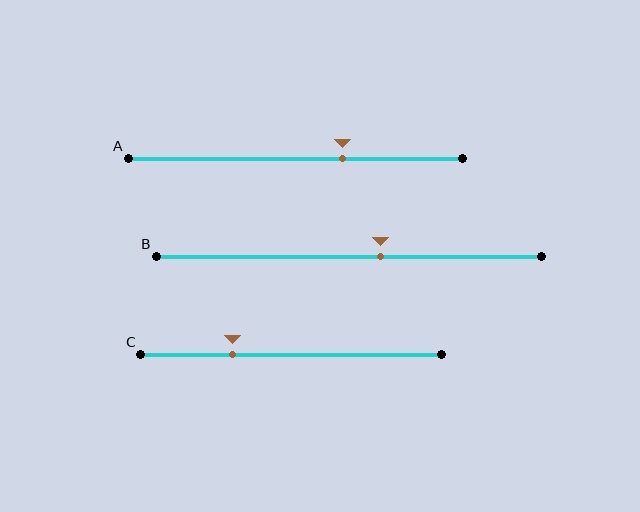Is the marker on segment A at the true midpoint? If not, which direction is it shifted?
No, the marker on segment A is shifted to the right by about 14% of the segment length.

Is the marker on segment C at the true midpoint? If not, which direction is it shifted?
No, the marker on segment C is shifted to the left by about 19% of the segment length.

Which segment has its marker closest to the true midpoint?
Segment B has its marker closest to the true midpoint.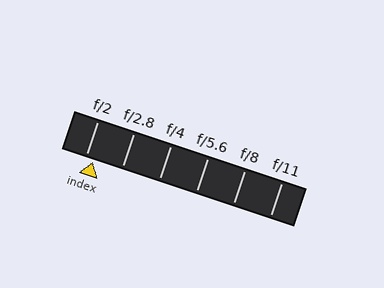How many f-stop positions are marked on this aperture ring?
There are 6 f-stop positions marked.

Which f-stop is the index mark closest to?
The index mark is closest to f/2.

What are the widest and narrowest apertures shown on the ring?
The widest aperture shown is f/2 and the narrowest is f/11.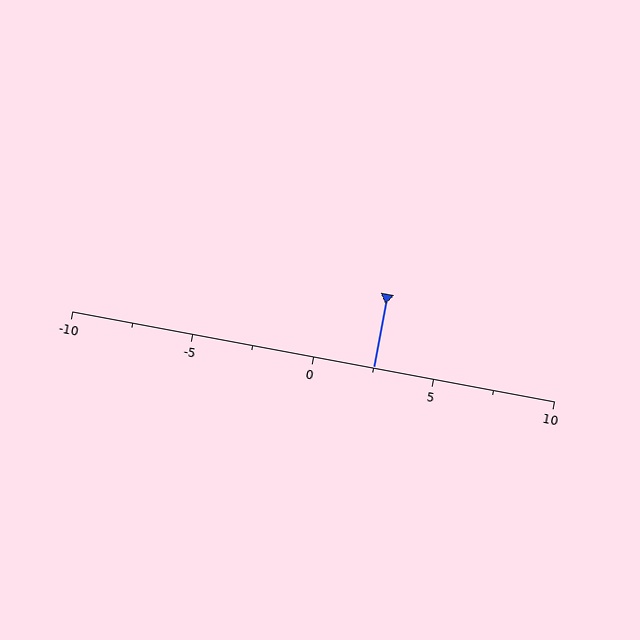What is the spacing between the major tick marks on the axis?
The major ticks are spaced 5 apart.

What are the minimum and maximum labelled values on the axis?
The axis runs from -10 to 10.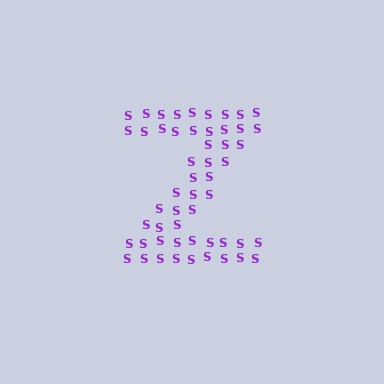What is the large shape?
The large shape is the letter Z.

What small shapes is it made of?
It is made of small letter S's.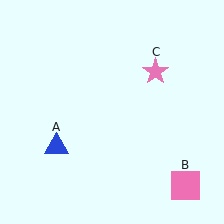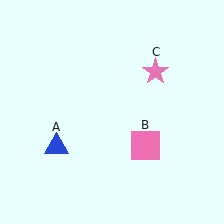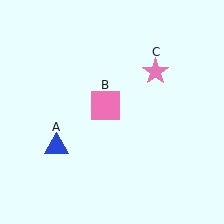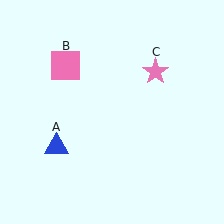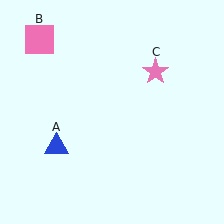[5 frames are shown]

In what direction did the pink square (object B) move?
The pink square (object B) moved up and to the left.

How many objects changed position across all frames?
1 object changed position: pink square (object B).